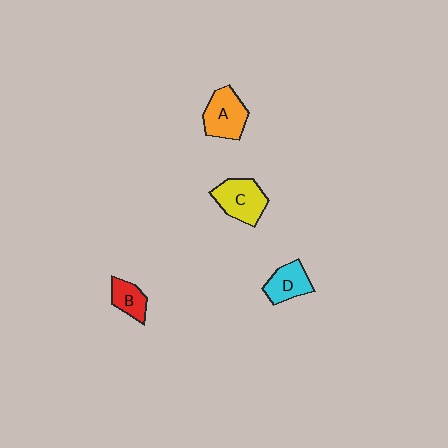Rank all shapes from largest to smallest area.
From largest to smallest: C (yellow), A (orange), D (cyan), B (red).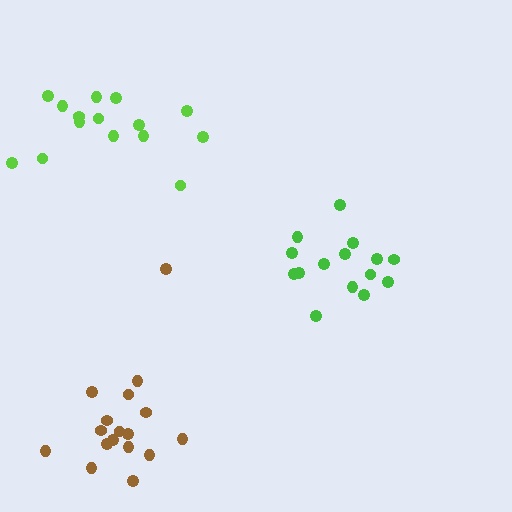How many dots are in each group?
Group 1: 17 dots, Group 2: 15 dots, Group 3: 15 dots (47 total).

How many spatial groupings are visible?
There are 3 spatial groupings.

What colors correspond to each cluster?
The clusters are colored: brown, green, lime.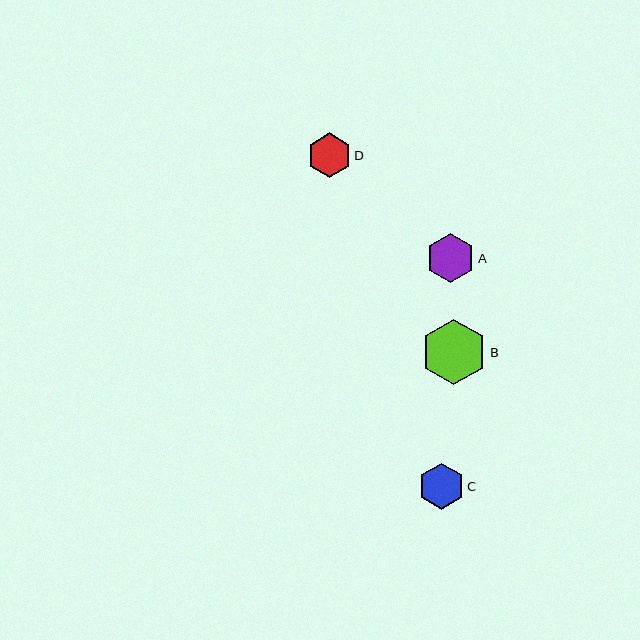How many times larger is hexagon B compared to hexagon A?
Hexagon B is approximately 1.4 times the size of hexagon A.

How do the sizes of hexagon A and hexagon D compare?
Hexagon A and hexagon D are approximately the same size.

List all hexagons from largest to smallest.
From largest to smallest: B, A, C, D.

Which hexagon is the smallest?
Hexagon D is the smallest with a size of approximately 44 pixels.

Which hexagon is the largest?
Hexagon B is the largest with a size of approximately 66 pixels.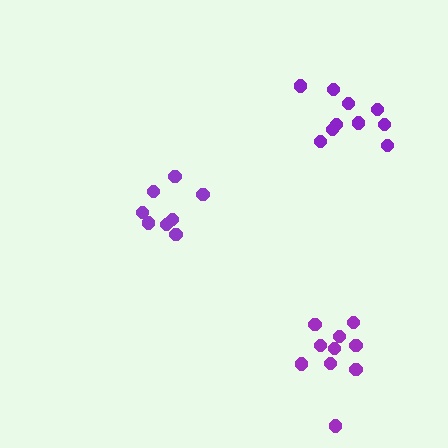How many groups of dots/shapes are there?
There are 3 groups.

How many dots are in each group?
Group 1: 8 dots, Group 2: 10 dots, Group 3: 10 dots (28 total).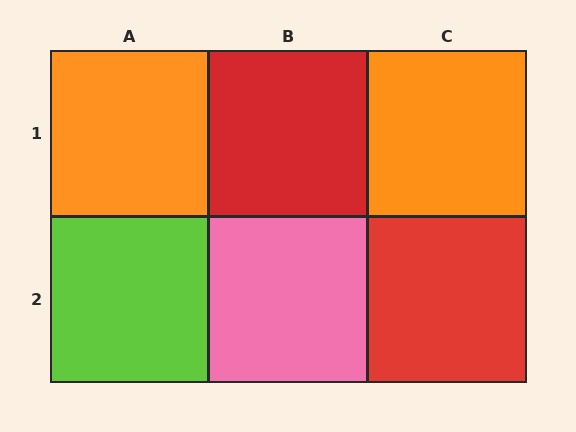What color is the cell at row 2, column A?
Lime.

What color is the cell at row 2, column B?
Pink.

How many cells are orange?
2 cells are orange.